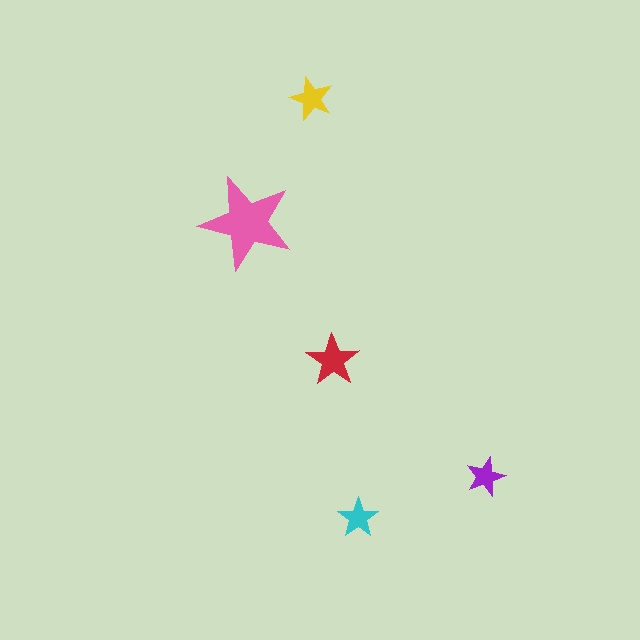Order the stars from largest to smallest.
the pink one, the red one, the yellow one, the cyan one, the purple one.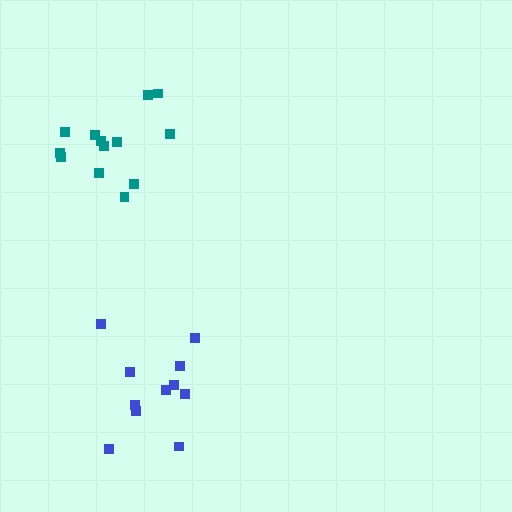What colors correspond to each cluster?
The clusters are colored: blue, teal.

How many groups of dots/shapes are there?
There are 2 groups.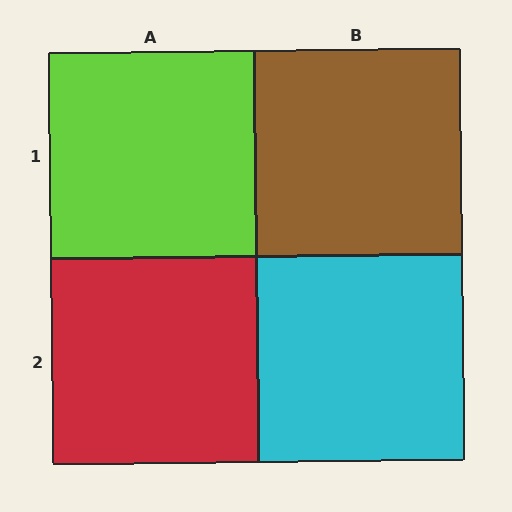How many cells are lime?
1 cell is lime.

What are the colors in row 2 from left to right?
Red, cyan.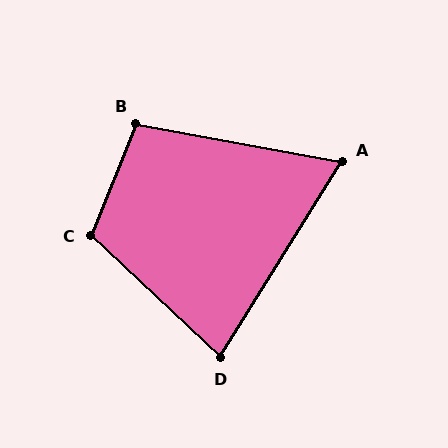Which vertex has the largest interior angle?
C, at approximately 111 degrees.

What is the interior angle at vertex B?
Approximately 102 degrees (obtuse).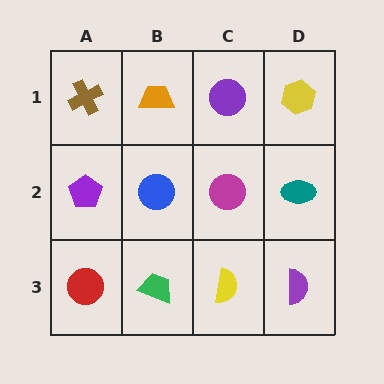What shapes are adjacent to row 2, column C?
A purple circle (row 1, column C), a yellow semicircle (row 3, column C), a blue circle (row 2, column B), a teal ellipse (row 2, column D).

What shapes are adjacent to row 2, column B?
An orange trapezoid (row 1, column B), a green trapezoid (row 3, column B), a purple pentagon (row 2, column A), a magenta circle (row 2, column C).